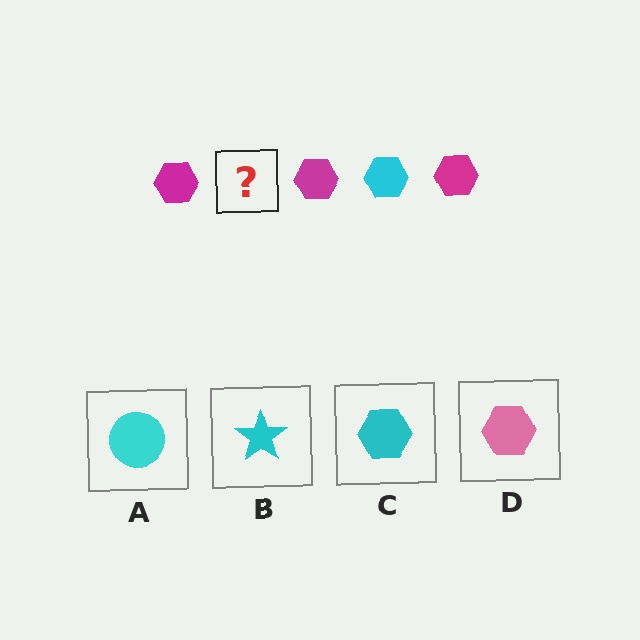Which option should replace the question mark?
Option C.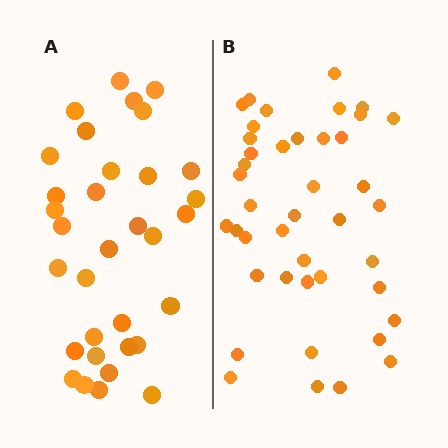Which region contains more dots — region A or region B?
Region B (the right region) has more dots.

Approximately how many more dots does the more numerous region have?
Region B has roughly 8 or so more dots than region A.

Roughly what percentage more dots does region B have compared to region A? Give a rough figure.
About 25% more.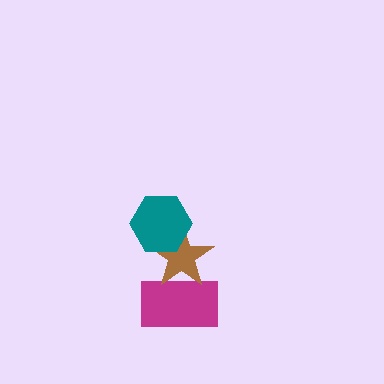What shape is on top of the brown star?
The teal hexagon is on top of the brown star.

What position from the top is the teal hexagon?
The teal hexagon is 1st from the top.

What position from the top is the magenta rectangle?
The magenta rectangle is 3rd from the top.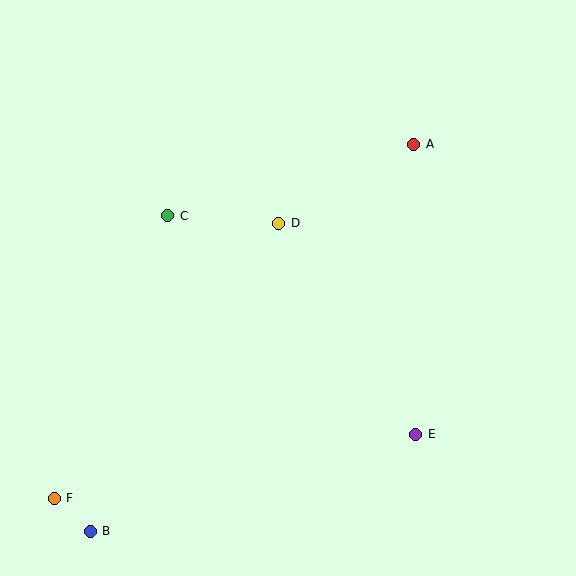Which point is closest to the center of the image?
Point D at (279, 223) is closest to the center.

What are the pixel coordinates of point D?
Point D is at (279, 223).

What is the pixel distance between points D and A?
The distance between D and A is 157 pixels.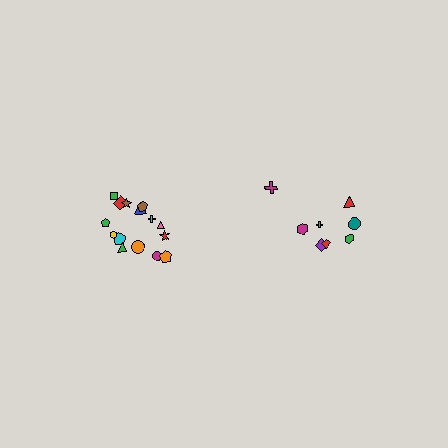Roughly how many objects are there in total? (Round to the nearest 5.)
Roughly 25 objects in total.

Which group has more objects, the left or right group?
The left group.